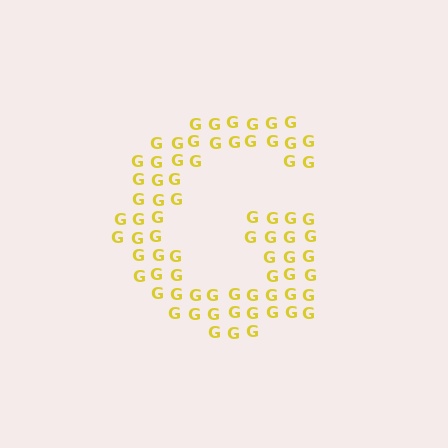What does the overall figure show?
The overall figure shows the letter G.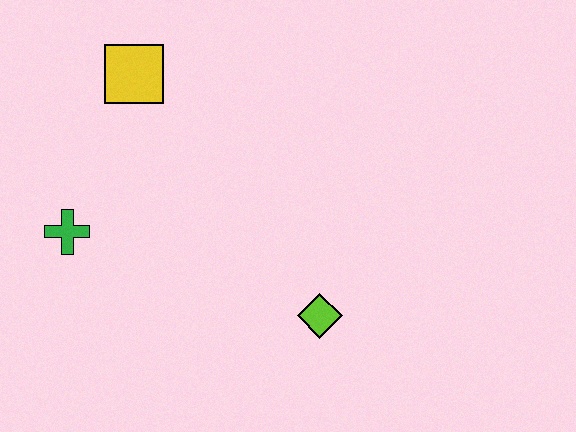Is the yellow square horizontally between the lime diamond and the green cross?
Yes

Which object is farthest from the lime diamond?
The yellow square is farthest from the lime diamond.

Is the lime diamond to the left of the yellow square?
No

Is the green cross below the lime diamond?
No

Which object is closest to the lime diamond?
The green cross is closest to the lime diamond.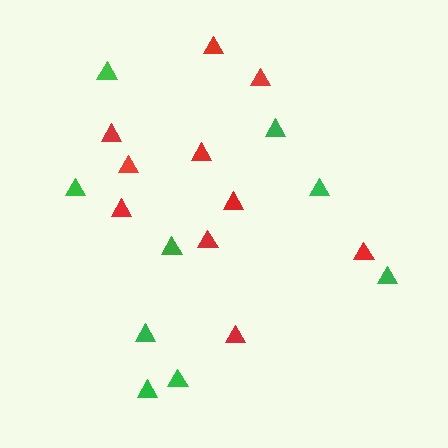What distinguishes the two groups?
There are 2 groups: one group of green triangles (9) and one group of red triangles (10).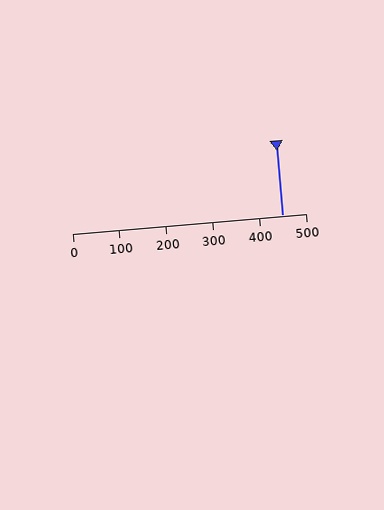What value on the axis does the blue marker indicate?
The marker indicates approximately 450.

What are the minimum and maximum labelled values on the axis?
The axis runs from 0 to 500.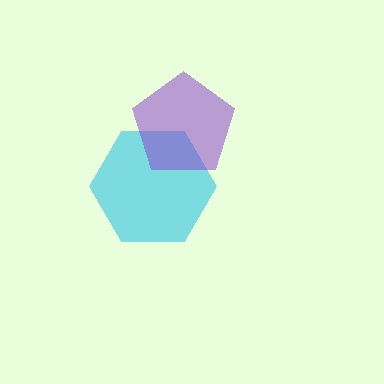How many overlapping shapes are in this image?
There are 2 overlapping shapes in the image.